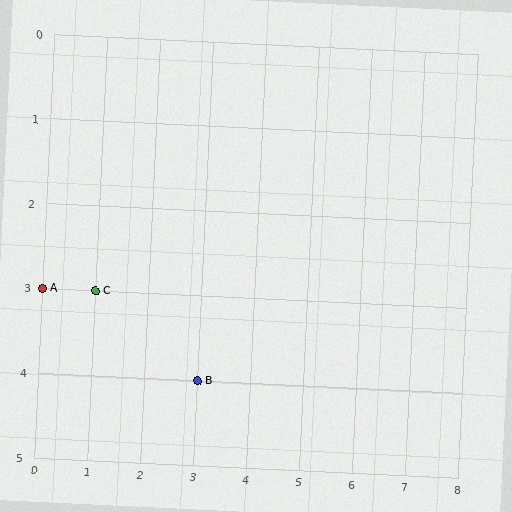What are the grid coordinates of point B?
Point B is at grid coordinates (3, 4).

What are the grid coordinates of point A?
Point A is at grid coordinates (0, 3).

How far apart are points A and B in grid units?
Points A and B are 3 columns and 1 row apart (about 3.2 grid units diagonally).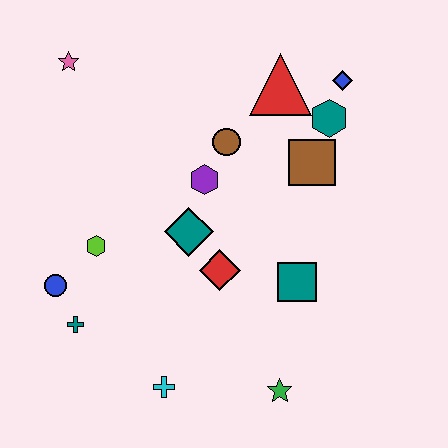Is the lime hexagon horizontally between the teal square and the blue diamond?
No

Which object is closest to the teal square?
The red diamond is closest to the teal square.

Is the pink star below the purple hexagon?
No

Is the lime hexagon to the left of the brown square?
Yes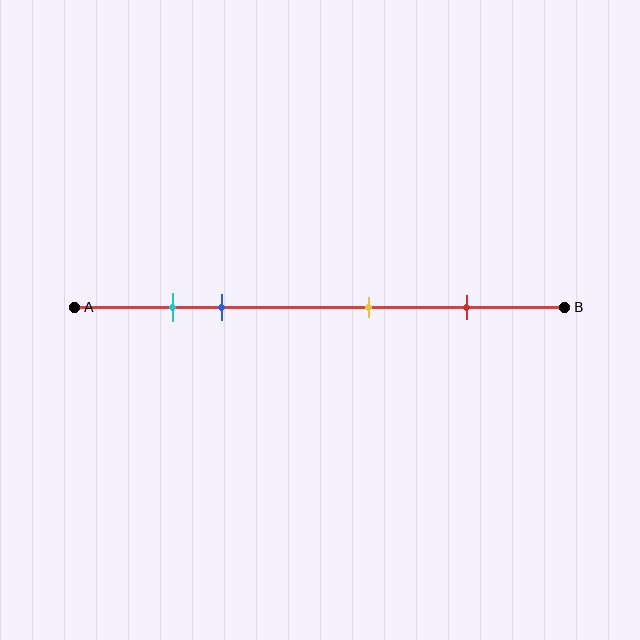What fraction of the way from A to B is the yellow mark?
The yellow mark is approximately 60% (0.6) of the way from A to B.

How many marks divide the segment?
There are 4 marks dividing the segment.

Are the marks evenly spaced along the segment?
No, the marks are not evenly spaced.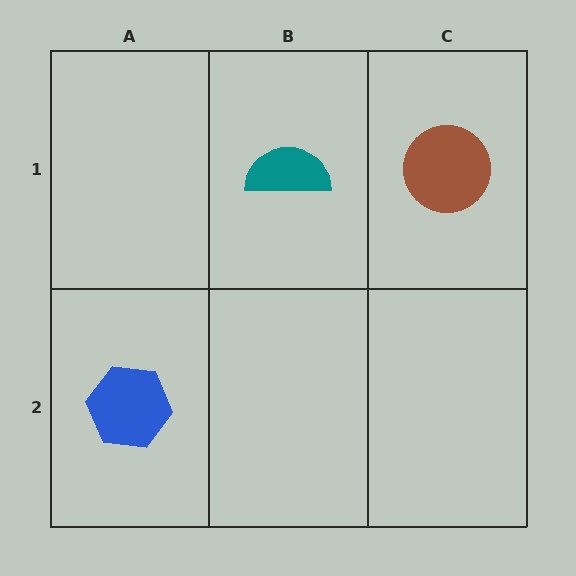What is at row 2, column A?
A blue hexagon.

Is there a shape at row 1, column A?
No, that cell is empty.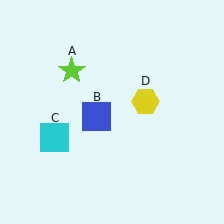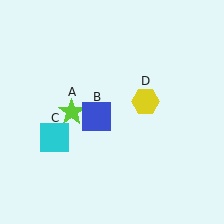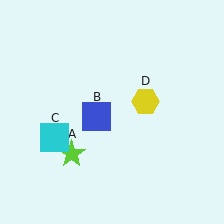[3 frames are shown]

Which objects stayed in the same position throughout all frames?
Blue square (object B) and cyan square (object C) and yellow hexagon (object D) remained stationary.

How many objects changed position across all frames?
1 object changed position: lime star (object A).